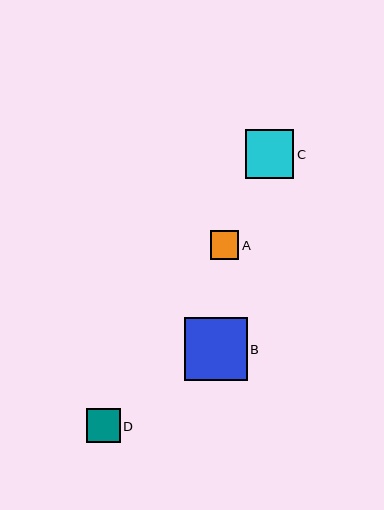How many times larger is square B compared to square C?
Square B is approximately 1.3 times the size of square C.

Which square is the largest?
Square B is the largest with a size of approximately 62 pixels.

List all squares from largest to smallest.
From largest to smallest: B, C, D, A.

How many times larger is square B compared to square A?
Square B is approximately 2.2 times the size of square A.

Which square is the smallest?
Square A is the smallest with a size of approximately 29 pixels.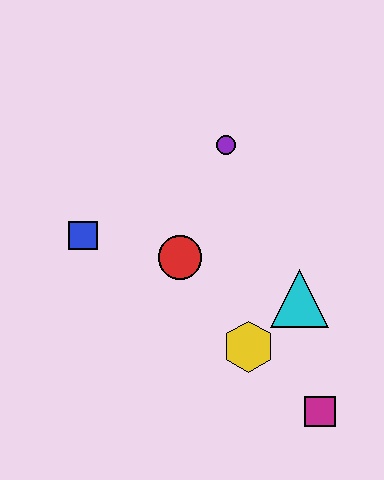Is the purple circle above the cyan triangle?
Yes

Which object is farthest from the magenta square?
The blue square is farthest from the magenta square.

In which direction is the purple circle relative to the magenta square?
The purple circle is above the magenta square.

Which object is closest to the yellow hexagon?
The cyan triangle is closest to the yellow hexagon.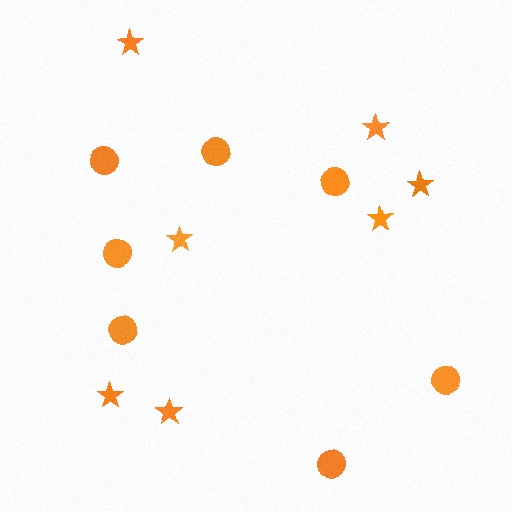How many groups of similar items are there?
There are 2 groups: one group of stars (7) and one group of circles (7).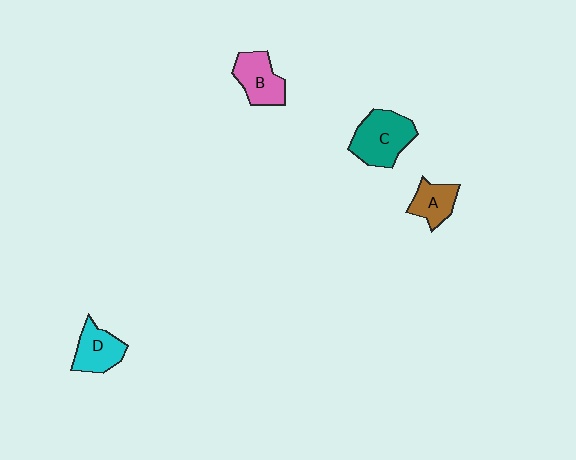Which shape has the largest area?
Shape C (teal).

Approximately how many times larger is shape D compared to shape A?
Approximately 1.2 times.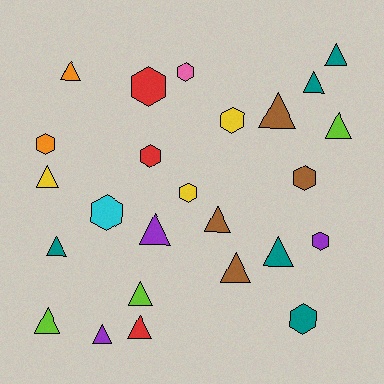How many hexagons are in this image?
There are 10 hexagons.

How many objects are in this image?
There are 25 objects.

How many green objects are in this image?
There are no green objects.